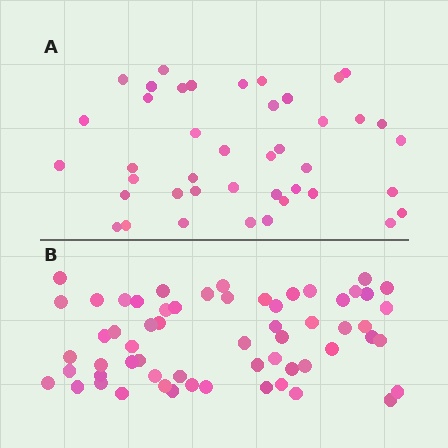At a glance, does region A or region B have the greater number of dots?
Region B (the bottom region) has more dots.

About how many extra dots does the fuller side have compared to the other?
Region B has approximately 20 more dots than region A.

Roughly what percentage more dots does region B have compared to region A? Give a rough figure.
About 45% more.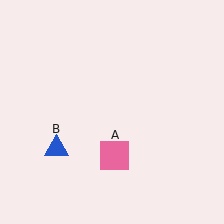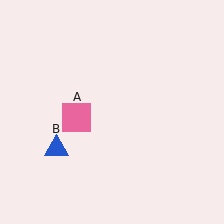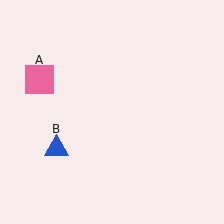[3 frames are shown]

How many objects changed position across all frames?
1 object changed position: pink square (object A).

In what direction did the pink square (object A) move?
The pink square (object A) moved up and to the left.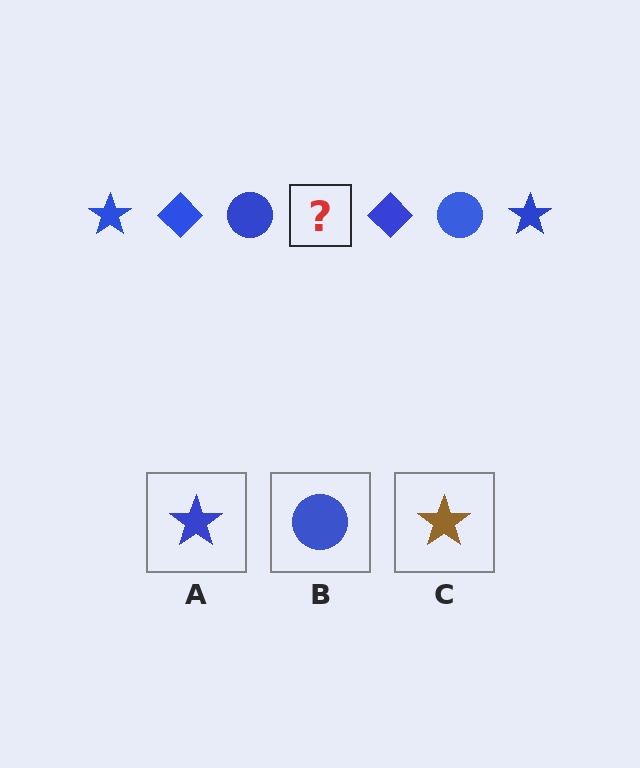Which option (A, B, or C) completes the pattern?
A.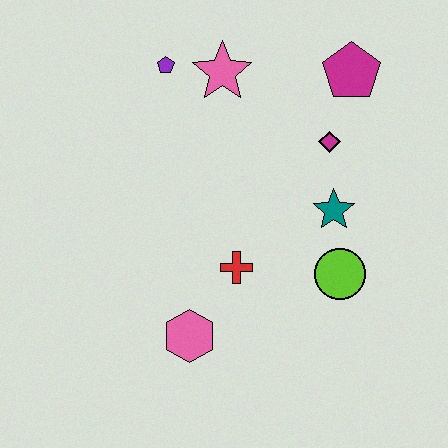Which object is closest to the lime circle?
The teal star is closest to the lime circle.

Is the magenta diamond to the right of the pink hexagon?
Yes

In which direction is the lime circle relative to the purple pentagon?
The lime circle is below the purple pentagon.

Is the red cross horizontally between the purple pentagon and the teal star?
Yes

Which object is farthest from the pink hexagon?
The magenta pentagon is farthest from the pink hexagon.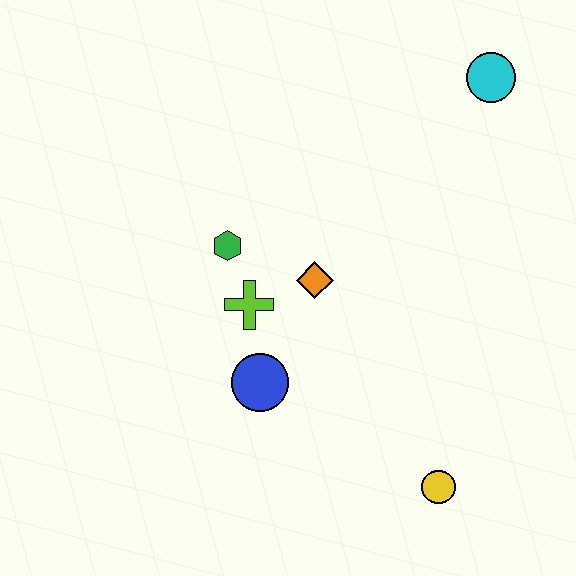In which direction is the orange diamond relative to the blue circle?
The orange diamond is above the blue circle.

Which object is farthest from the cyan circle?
The yellow circle is farthest from the cyan circle.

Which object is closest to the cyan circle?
The orange diamond is closest to the cyan circle.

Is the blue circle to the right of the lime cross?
Yes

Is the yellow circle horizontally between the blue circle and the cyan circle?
Yes